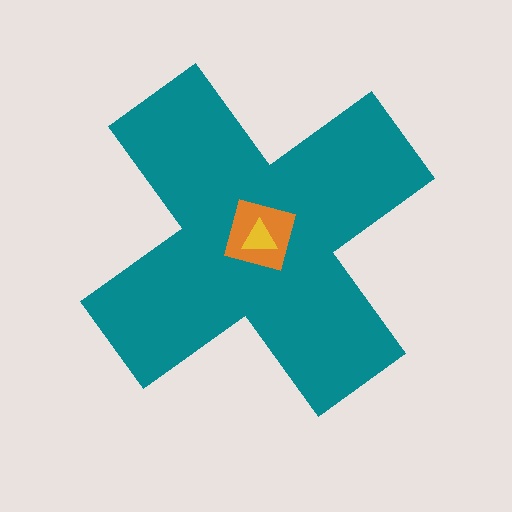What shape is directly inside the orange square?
The yellow triangle.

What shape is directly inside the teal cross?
The orange square.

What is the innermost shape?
The yellow triangle.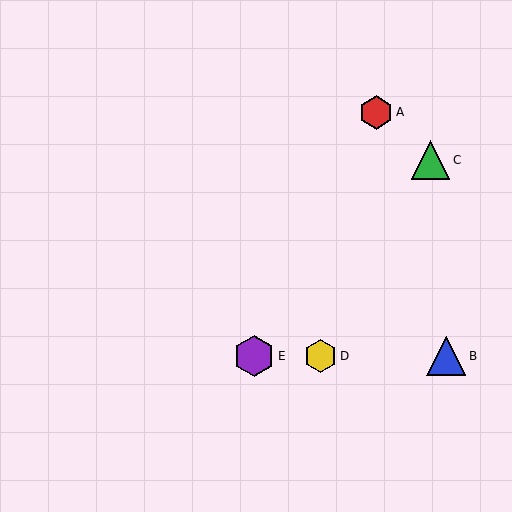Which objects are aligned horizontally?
Objects B, D, E are aligned horizontally.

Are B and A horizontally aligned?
No, B is at y≈356 and A is at y≈112.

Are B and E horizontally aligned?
Yes, both are at y≈356.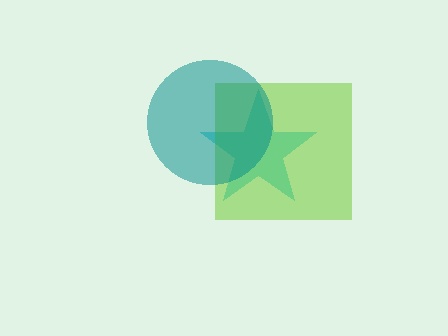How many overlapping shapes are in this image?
There are 3 overlapping shapes in the image.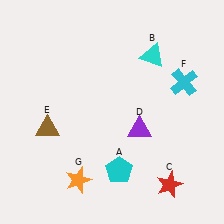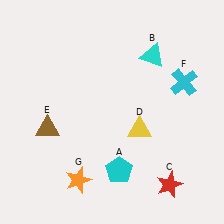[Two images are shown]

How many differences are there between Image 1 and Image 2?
There is 1 difference between the two images.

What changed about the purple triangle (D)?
In Image 1, D is purple. In Image 2, it changed to yellow.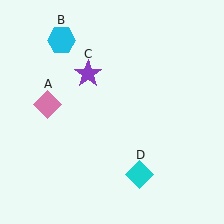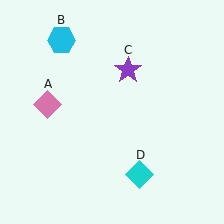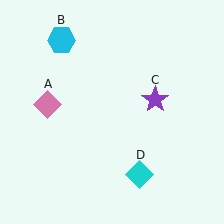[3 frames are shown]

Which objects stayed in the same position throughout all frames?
Pink diamond (object A) and cyan hexagon (object B) and cyan diamond (object D) remained stationary.